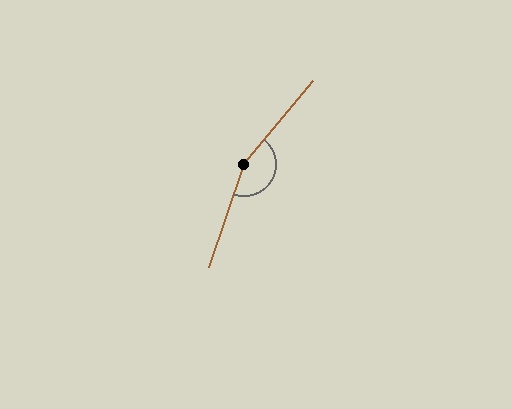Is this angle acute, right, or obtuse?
It is obtuse.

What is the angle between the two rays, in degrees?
Approximately 159 degrees.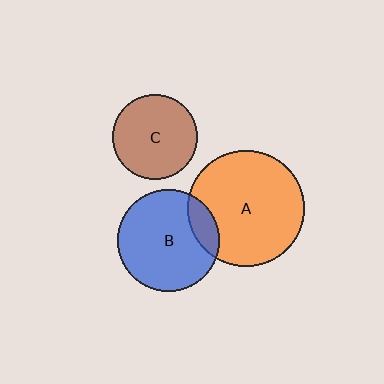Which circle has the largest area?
Circle A (orange).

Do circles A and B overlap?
Yes.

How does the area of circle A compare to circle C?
Approximately 1.9 times.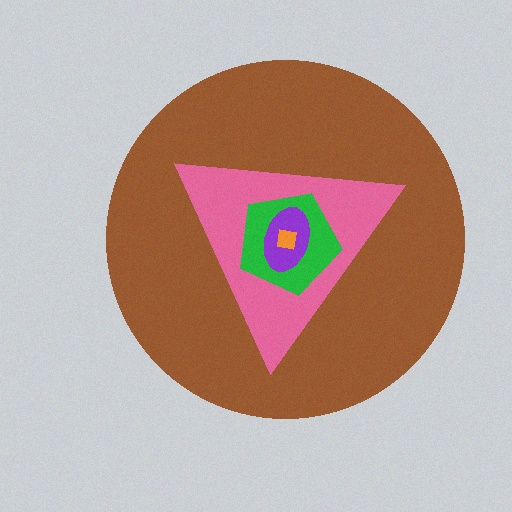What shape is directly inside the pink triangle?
The green pentagon.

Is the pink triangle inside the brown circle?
Yes.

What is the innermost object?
The orange square.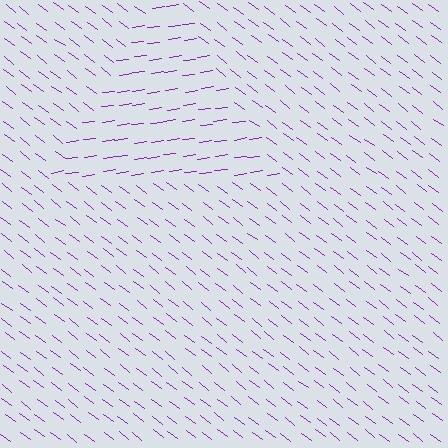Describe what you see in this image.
The image is filled with small purple line segments. A triangle region in the image has lines oriented differently from the surrounding lines, creating a visible texture boundary.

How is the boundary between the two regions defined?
The boundary is defined purely by a change in line orientation (approximately 45 degrees difference). All lines are the same color and thickness.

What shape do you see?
I see a triangle.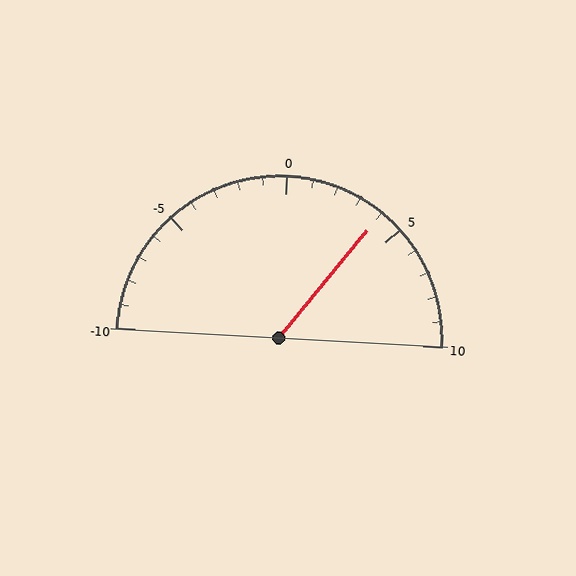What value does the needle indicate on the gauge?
The needle indicates approximately 4.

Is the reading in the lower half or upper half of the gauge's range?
The reading is in the upper half of the range (-10 to 10).